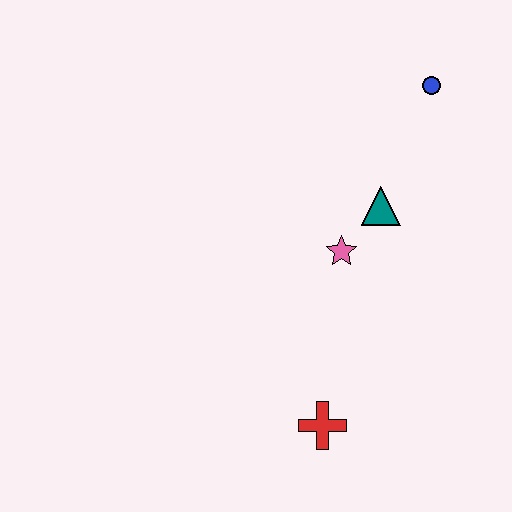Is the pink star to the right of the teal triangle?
No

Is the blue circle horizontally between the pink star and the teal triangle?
No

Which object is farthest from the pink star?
The blue circle is farthest from the pink star.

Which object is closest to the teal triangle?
The pink star is closest to the teal triangle.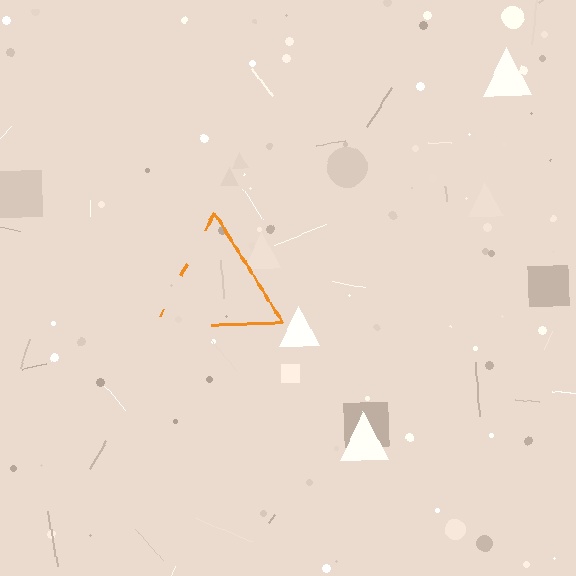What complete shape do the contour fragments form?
The contour fragments form a triangle.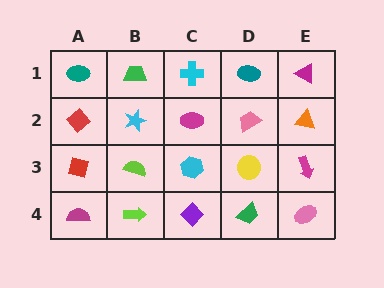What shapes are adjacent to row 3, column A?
A red diamond (row 2, column A), a magenta semicircle (row 4, column A), a lime semicircle (row 3, column B).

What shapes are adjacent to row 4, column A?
A red square (row 3, column A), a lime arrow (row 4, column B).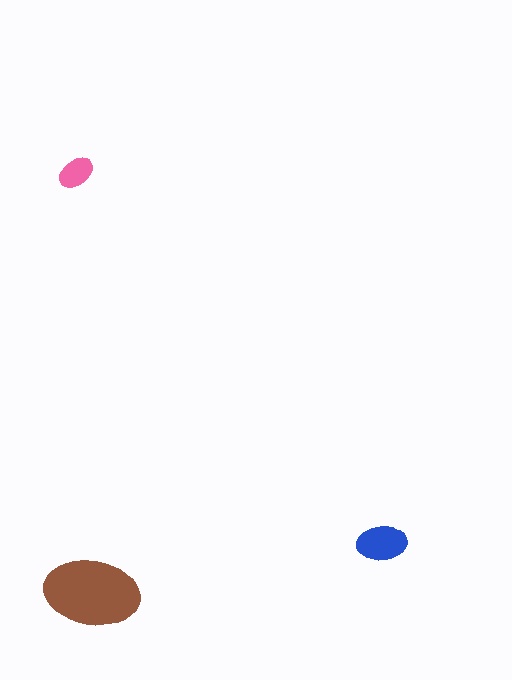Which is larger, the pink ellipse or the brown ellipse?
The brown one.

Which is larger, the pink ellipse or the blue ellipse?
The blue one.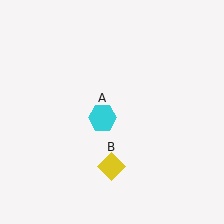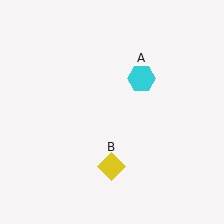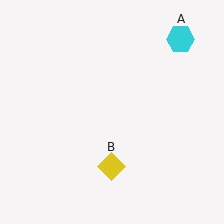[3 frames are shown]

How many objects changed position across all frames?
1 object changed position: cyan hexagon (object A).